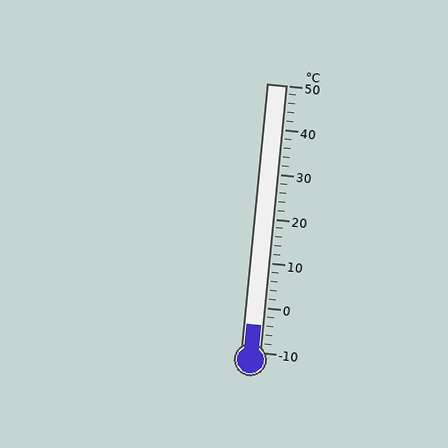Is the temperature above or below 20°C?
The temperature is below 20°C.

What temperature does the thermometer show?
The thermometer shows approximately -4°C.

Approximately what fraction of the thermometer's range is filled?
The thermometer is filled to approximately 10% of its range.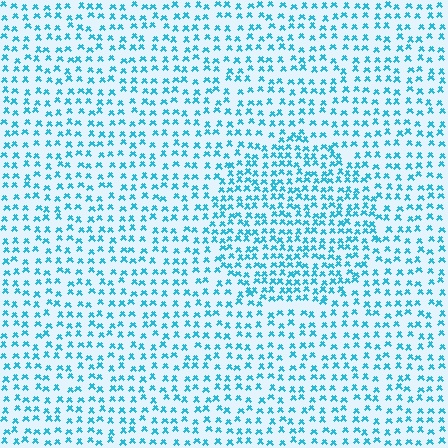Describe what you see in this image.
The image contains small cyan elements arranged at two different densities. A circle-shaped region is visible where the elements are more densely packed than the surrounding area.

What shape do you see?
I see a circle.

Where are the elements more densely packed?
The elements are more densely packed inside the circle boundary.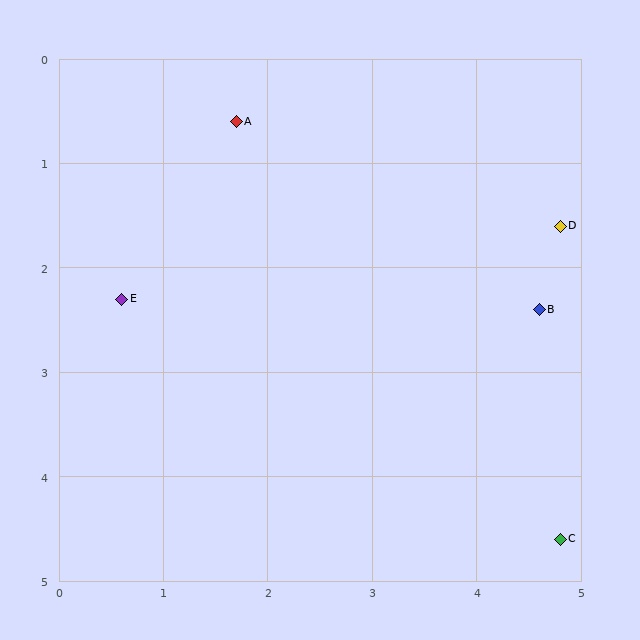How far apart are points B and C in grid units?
Points B and C are about 2.2 grid units apart.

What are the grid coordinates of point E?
Point E is at approximately (0.6, 2.3).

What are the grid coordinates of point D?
Point D is at approximately (4.8, 1.6).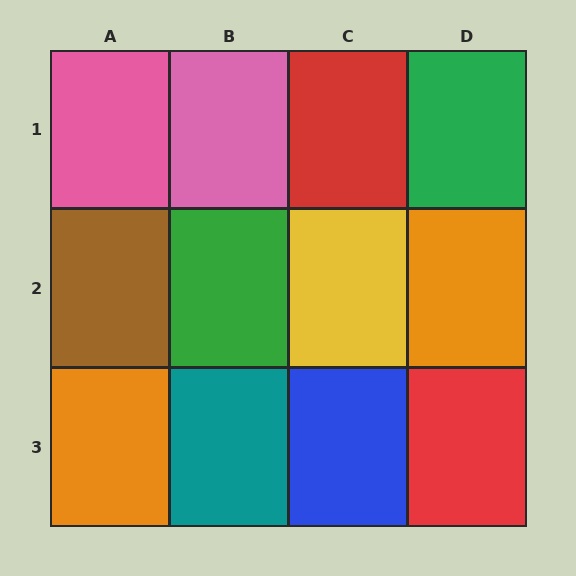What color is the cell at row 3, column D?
Red.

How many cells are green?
2 cells are green.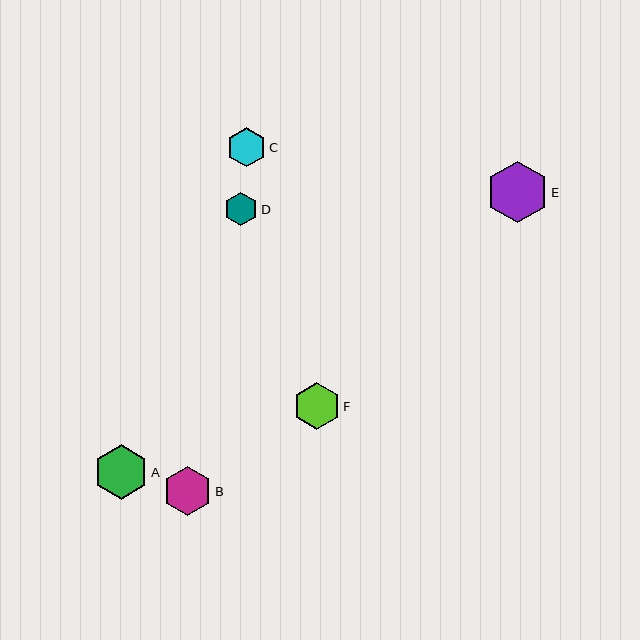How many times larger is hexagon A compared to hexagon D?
Hexagon A is approximately 1.7 times the size of hexagon D.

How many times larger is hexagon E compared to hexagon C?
Hexagon E is approximately 1.5 times the size of hexagon C.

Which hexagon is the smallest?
Hexagon D is the smallest with a size of approximately 33 pixels.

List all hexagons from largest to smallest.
From largest to smallest: E, A, B, F, C, D.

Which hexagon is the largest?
Hexagon E is the largest with a size of approximately 61 pixels.